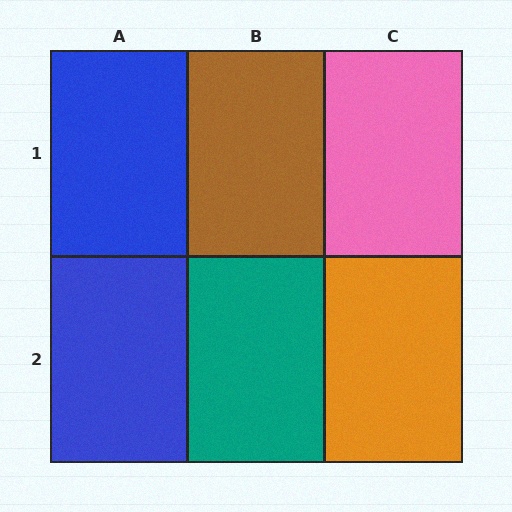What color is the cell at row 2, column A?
Blue.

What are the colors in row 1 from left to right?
Blue, brown, pink.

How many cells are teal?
1 cell is teal.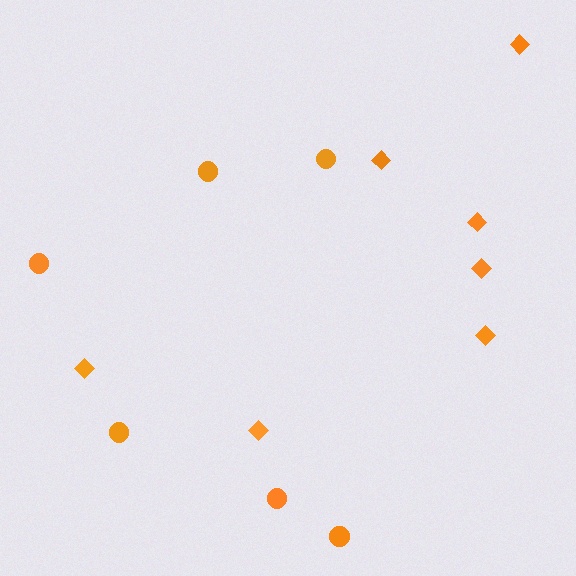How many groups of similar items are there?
There are 2 groups: one group of diamonds (7) and one group of circles (6).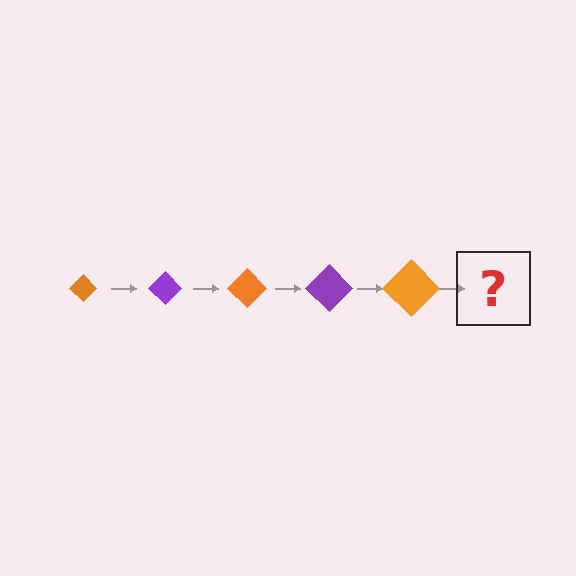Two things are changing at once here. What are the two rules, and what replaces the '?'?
The two rules are that the diamond grows larger each step and the color cycles through orange and purple. The '?' should be a purple diamond, larger than the previous one.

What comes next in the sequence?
The next element should be a purple diamond, larger than the previous one.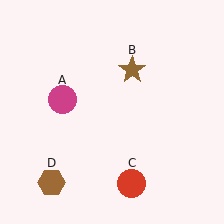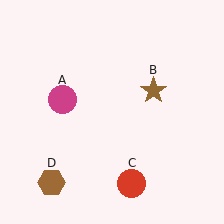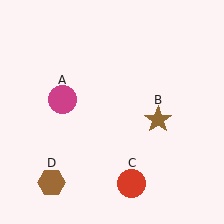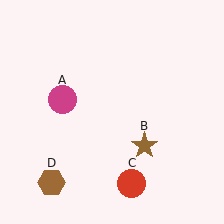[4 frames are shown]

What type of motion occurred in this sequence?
The brown star (object B) rotated clockwise around the center of the scene.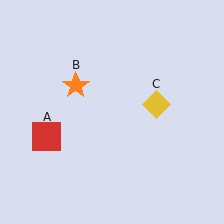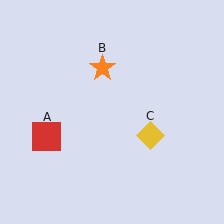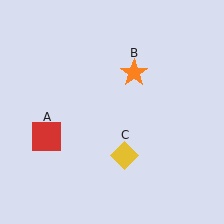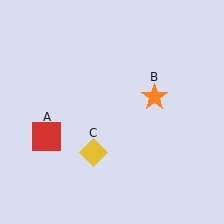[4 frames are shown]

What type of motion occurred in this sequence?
The orange star (object B), yellow diamond (object C) rotated clockwise around the center of the scene.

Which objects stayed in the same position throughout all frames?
Red square (object A) remained stationary.